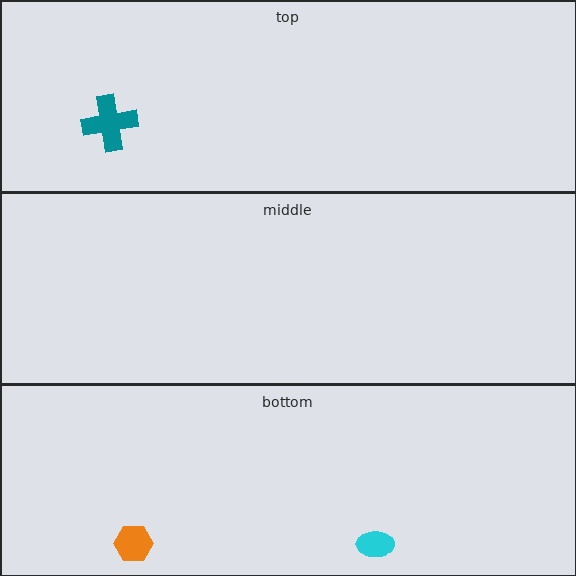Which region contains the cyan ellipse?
The bottom region.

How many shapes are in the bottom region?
2.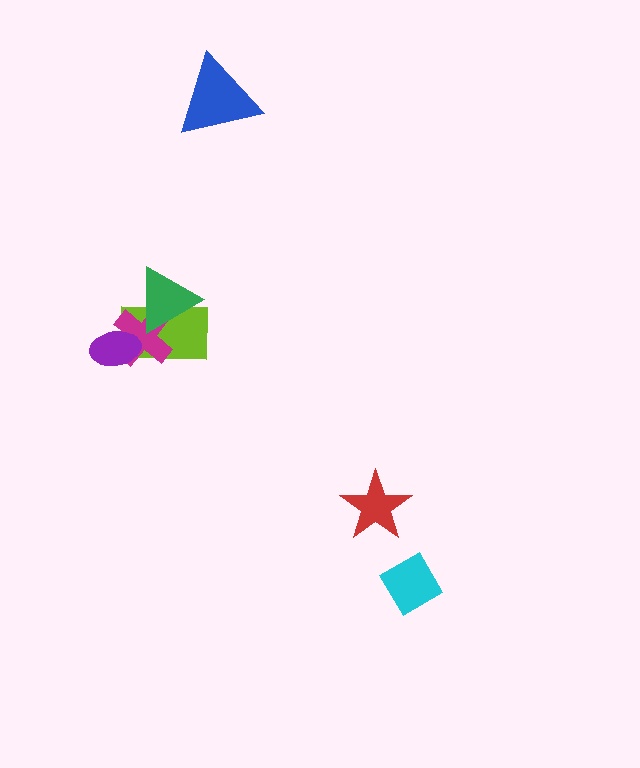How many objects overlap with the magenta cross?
3 objects overlap with the magenta cross.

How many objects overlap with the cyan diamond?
0 objects overlap with the cyan diamond.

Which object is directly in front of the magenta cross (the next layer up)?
The green triangle is directly in front of the magenta cross.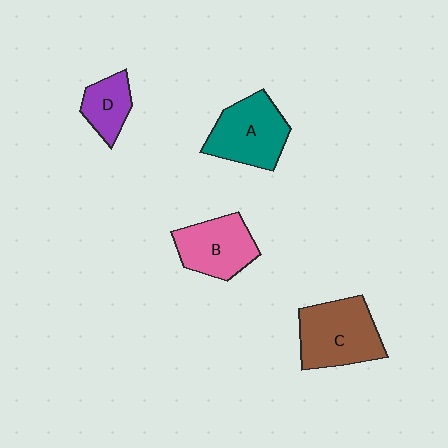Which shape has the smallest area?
Shape D (purple).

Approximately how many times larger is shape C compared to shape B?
Approximately 1.2 times.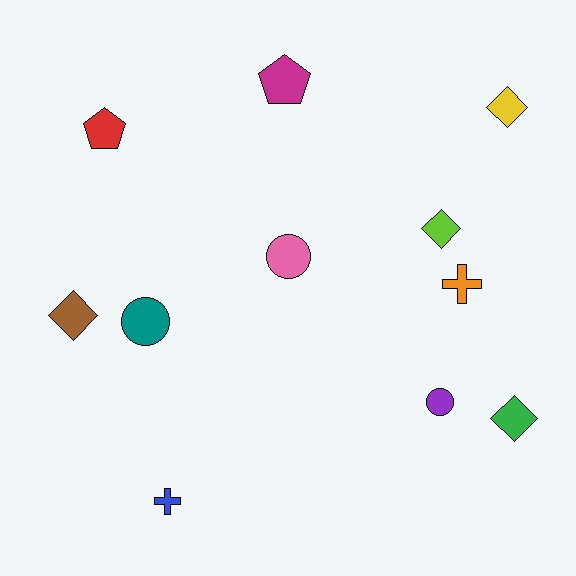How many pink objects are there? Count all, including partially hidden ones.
There is 1 pink object.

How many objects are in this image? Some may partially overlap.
There are 11 objects.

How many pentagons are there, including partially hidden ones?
There are 2 pentagons.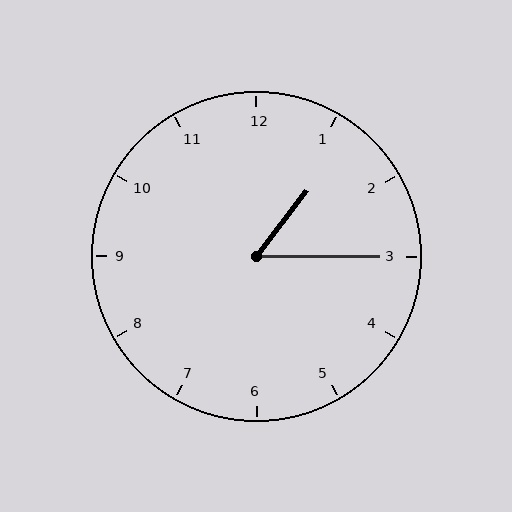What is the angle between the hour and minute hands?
Approximately 52 degrees.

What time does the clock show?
1:15.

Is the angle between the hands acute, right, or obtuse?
It is acute.